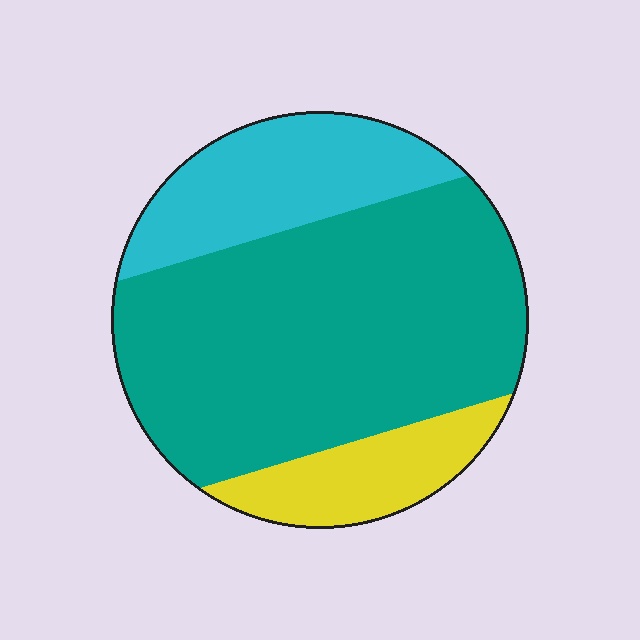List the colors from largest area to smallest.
From largest to smallest: teal, cyan, yellow.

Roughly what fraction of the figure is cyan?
Cyan covers 22% of the figure.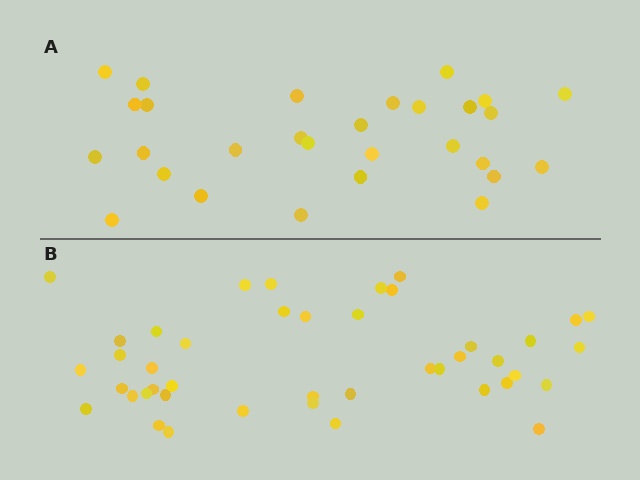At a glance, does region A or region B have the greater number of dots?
Region B (the bottom region) has more dots.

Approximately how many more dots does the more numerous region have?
Region B has approximately 15 more dots than region A.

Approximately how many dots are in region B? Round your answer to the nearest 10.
About 40 dots. (The exact count is 43, which rounds to 40.)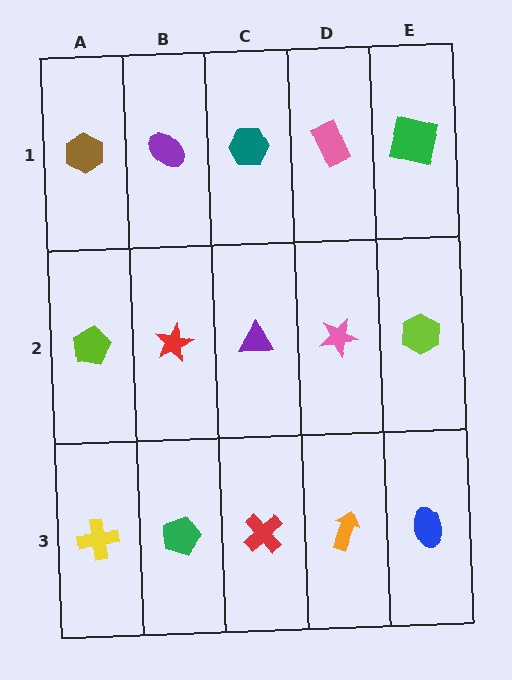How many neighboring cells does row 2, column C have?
4.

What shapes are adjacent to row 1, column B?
A red star (row 2, column B), a brown hexagon (row 1, column A), a teal hexagon (row 1, column C).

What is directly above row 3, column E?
A lime hexagon.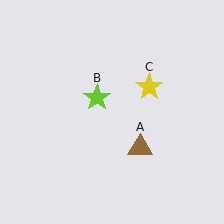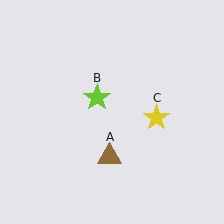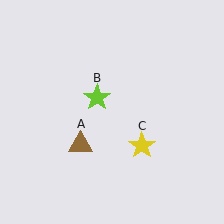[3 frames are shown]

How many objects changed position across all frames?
2 objects changed position: brown triangle (object A), yellow star (object C).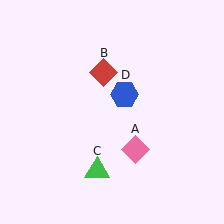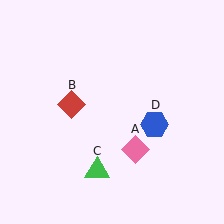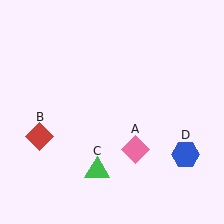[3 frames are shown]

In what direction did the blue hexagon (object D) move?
The blue hexagon (object D) moved down and to the right.